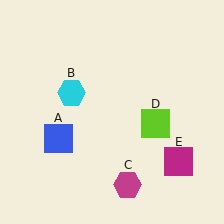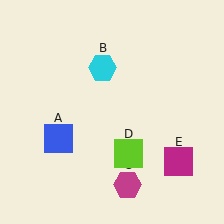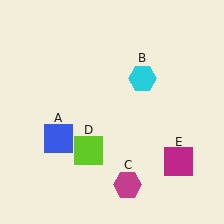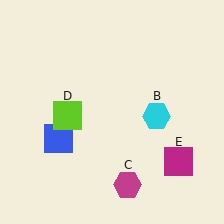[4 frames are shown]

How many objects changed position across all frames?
2 objects changed position: cyan hexagon (object B), lime square (object D).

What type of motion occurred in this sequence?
The cyan hexagon (object B), lime square (object D) rotated clockwise around the center of the scene.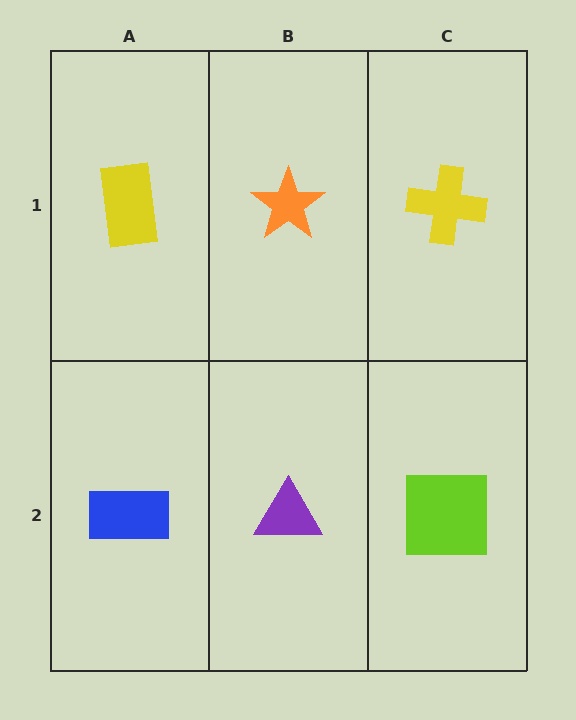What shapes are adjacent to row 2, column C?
A yellow cross (row 1, column C), a purple triangle (row 2, column B).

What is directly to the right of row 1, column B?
A yellow cross.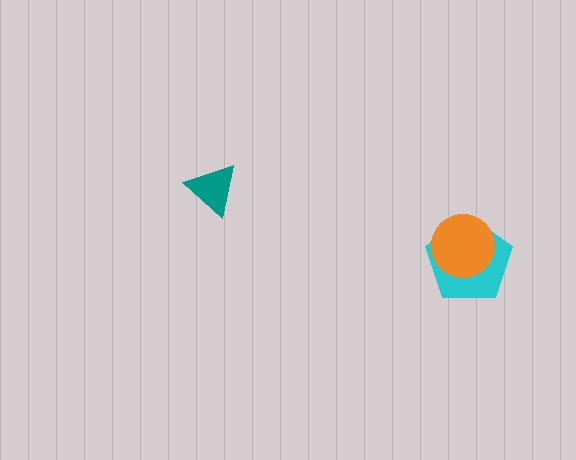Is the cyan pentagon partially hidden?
Yes, it is partially covered by another shape.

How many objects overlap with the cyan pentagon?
1 object overlaps with the cyan pentagon.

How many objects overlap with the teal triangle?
0 objects overlap with the teal triangle.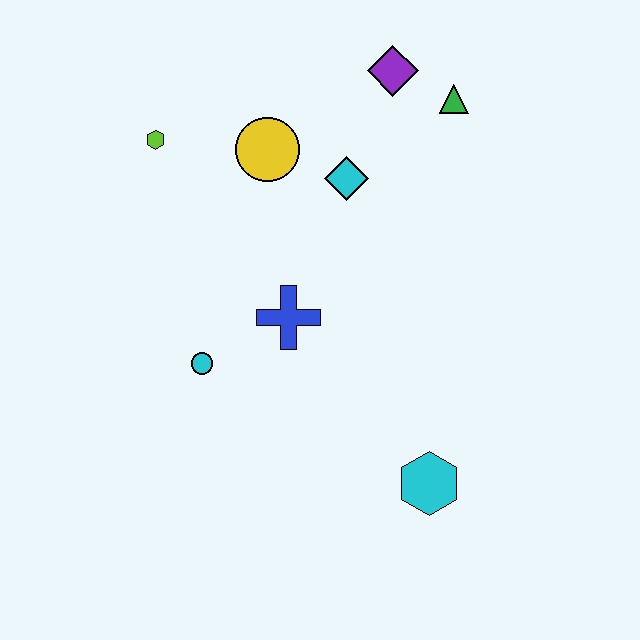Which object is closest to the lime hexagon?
The yellow circle is closest to the lime hexagon.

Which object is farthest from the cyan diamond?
The cyan hexagon is farthest from the cyan diamond.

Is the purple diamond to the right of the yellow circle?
Yes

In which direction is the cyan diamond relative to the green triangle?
The cyan diamond is to the left of the green triangle.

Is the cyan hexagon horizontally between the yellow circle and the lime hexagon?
No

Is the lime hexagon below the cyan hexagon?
No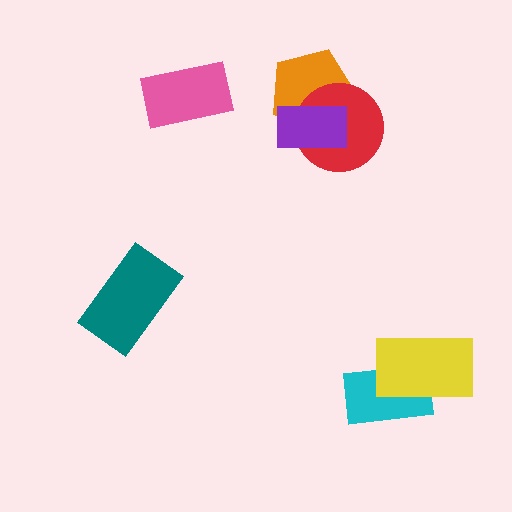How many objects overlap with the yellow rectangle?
1 object overlaps with the yellow rectangle.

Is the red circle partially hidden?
Yes, it is partially covered by another shape.